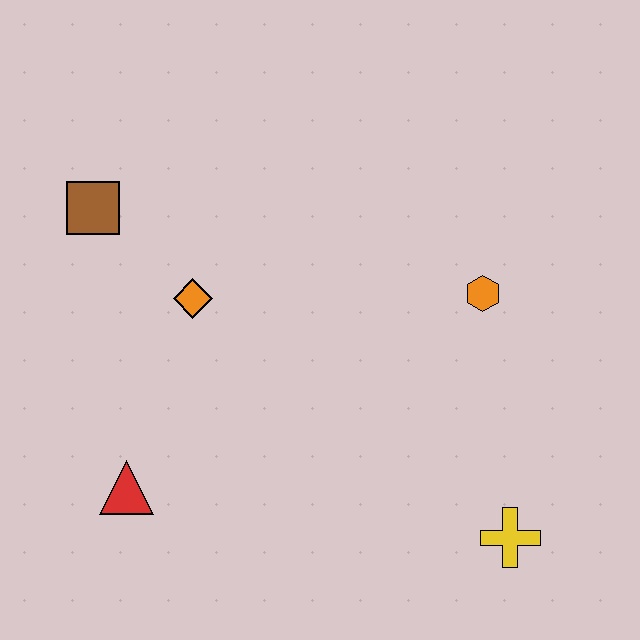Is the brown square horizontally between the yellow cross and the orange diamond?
No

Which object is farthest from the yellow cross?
The brown square is farthest from the yellow cross.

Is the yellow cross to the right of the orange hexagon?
Yes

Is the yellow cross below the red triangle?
Yes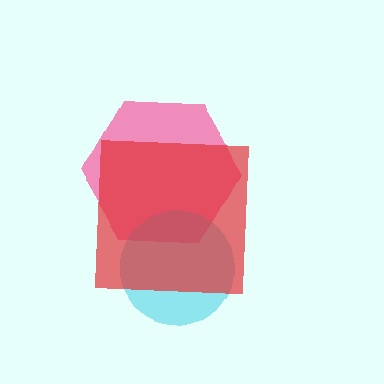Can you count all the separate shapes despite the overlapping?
Yes, there are 3 separate shapes.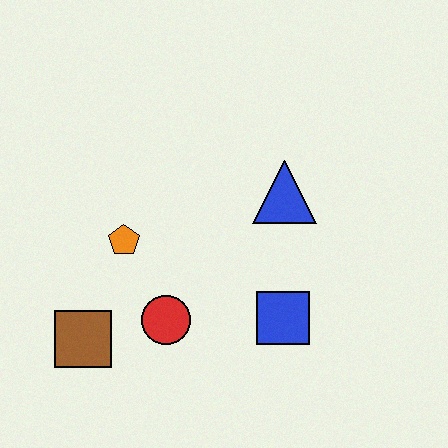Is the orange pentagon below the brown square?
No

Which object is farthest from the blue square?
The brown square is farthest from the blue square.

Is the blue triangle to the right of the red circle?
Yes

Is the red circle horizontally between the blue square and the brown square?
Yes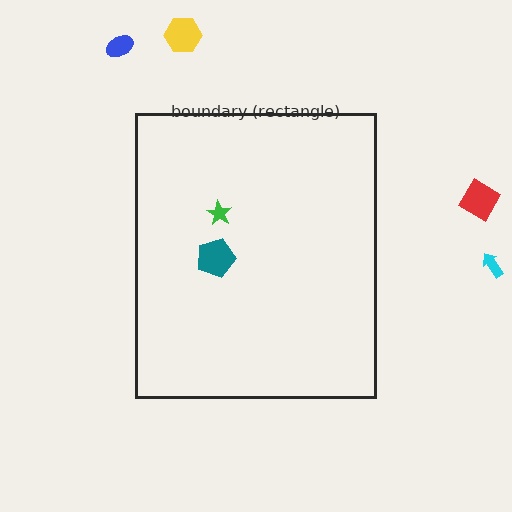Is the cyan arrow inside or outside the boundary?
Outside.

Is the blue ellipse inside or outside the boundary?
Outside.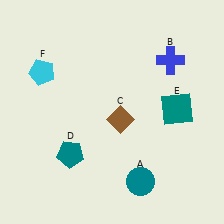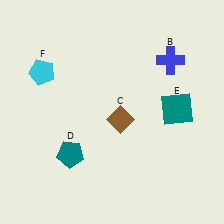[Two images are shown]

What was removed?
The teal circle (A) was removed in Image 2.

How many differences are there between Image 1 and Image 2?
There is 1 difference between the two images.